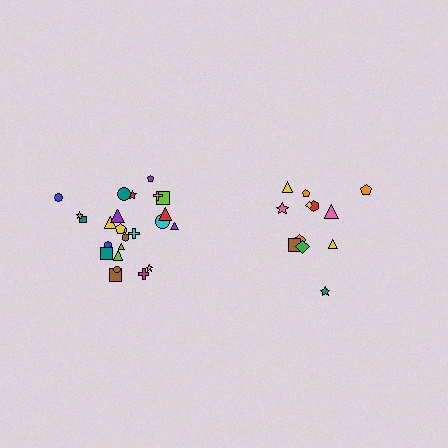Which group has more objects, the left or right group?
The left group.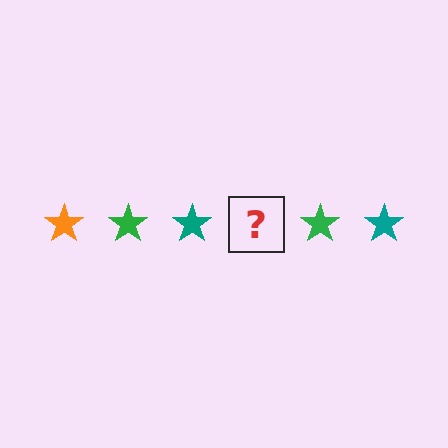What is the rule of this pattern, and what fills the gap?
The rule is that the pattern cycles through orange, green, teal stars. The gap should be filled with an orange star.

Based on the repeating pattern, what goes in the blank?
The blank should be an orange star.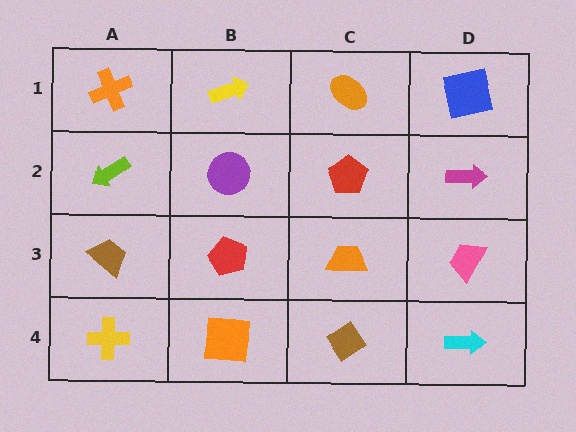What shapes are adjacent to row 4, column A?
A brown trapezoid (row 3, column A), an orange square (row 4, column B).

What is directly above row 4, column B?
A red pentagon.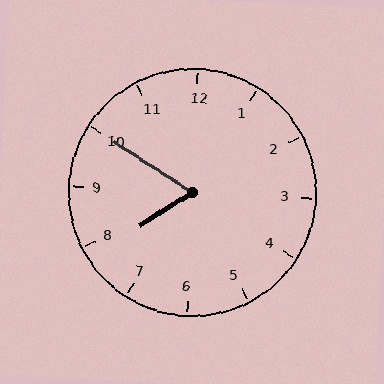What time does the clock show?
7:50.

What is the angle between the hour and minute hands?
Approximately 65 degrees.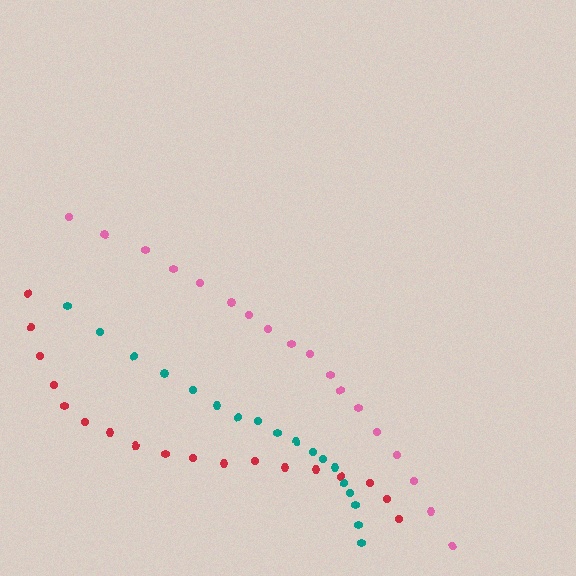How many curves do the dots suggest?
There are 3 distinct paths.